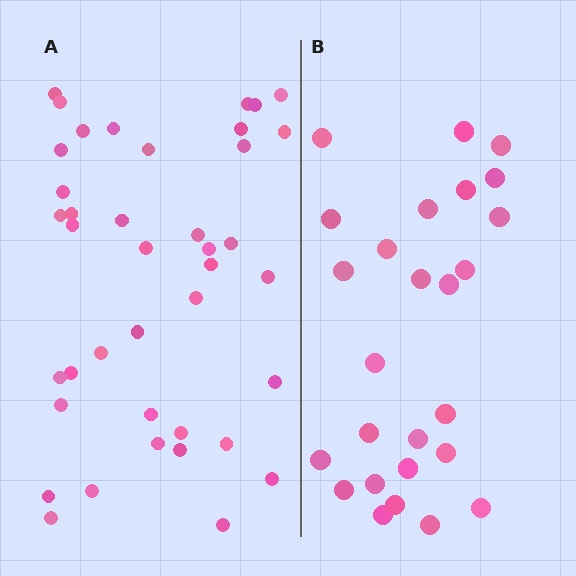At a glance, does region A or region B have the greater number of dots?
Region A (the left region) has more dots.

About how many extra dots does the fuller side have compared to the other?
Region A has approximately 15 more dots than region B.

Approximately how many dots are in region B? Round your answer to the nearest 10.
About 30 dots. (The exact count is 26, which rounds to 30.)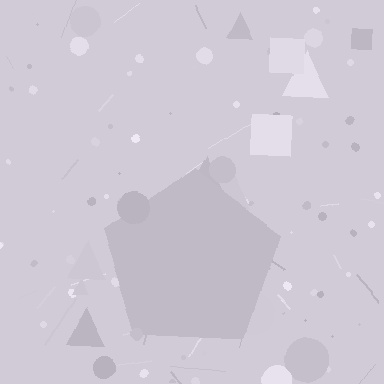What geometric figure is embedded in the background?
A pentagon is embedded in the background.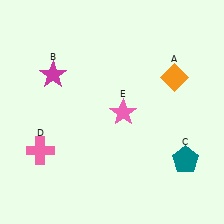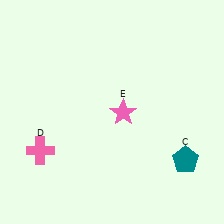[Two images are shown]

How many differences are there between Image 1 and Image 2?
There are 2 differences between the two images.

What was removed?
The orange diamond (A), the magenta star (B) were removed in Image 2.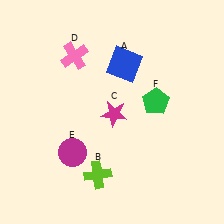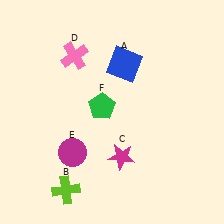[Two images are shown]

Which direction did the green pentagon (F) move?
The green pentagon (F) moved left.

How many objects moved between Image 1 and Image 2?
3 objects moved between the two images.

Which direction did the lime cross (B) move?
The lime cross (B) moved left.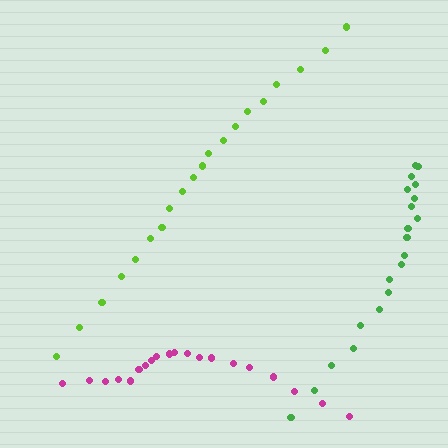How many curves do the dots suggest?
There are 3 distinct paths.